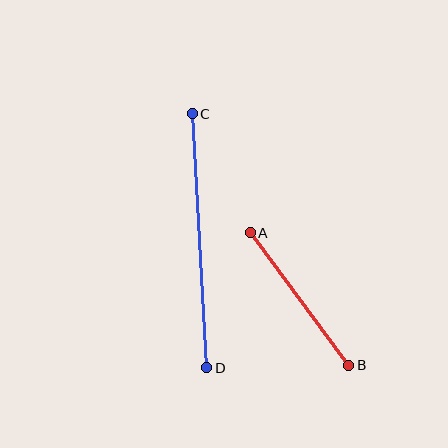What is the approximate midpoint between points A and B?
The midpoint is at approximately (300, 299) pixels.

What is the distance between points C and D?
The distance is approximately 254 pixels.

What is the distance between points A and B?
The distance is approximately 165 pixels.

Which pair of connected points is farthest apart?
Points C and D are farthest apart.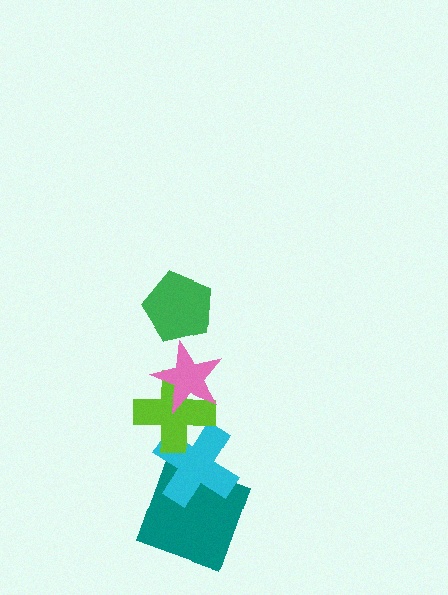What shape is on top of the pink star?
The green pentagon is on top of the pink star.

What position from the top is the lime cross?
The lime cross is 3rd from the top.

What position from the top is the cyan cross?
The cyan cross is 4th from the top.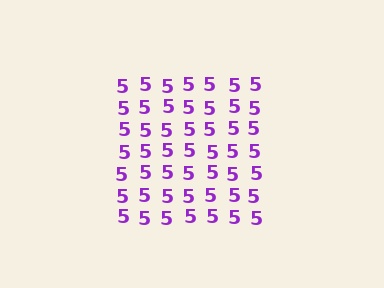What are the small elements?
The small elements are digit 5's.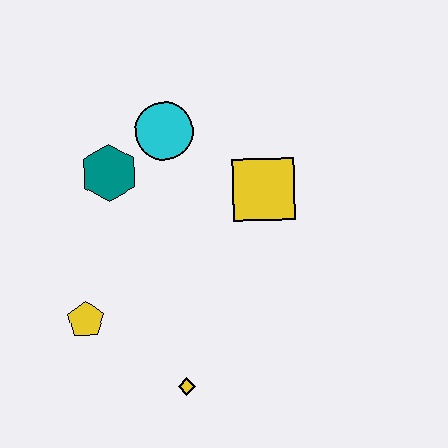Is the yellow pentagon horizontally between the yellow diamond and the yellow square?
No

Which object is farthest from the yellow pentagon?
The yellow square is farthest from the yellow pentagon.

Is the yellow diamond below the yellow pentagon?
Yes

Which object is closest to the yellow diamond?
The yellow pentagon is closest to the yellow diamond.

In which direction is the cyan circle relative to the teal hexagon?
The cyan circle is to the right of the teal hexagon.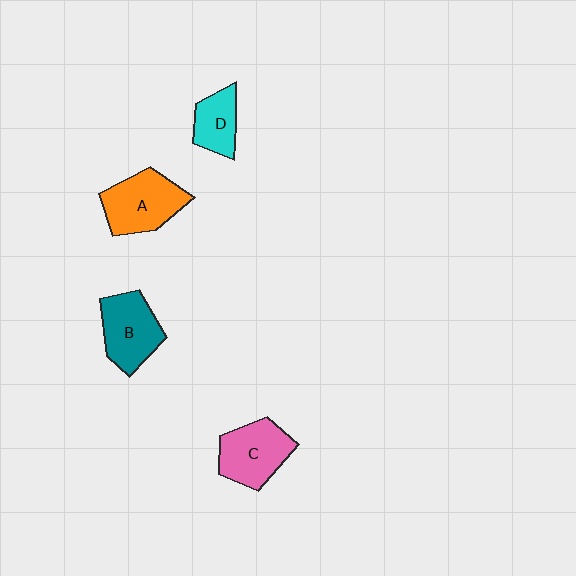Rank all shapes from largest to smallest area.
From largest to smallest: A (orange), C (pink), B (teal), D (cyan).